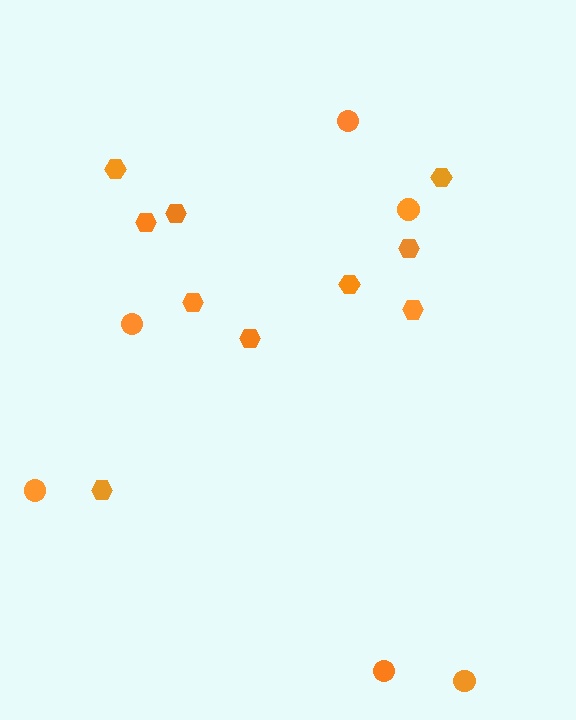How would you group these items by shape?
There are 2 groups: one group of hexagons (10) and one group of circles (6).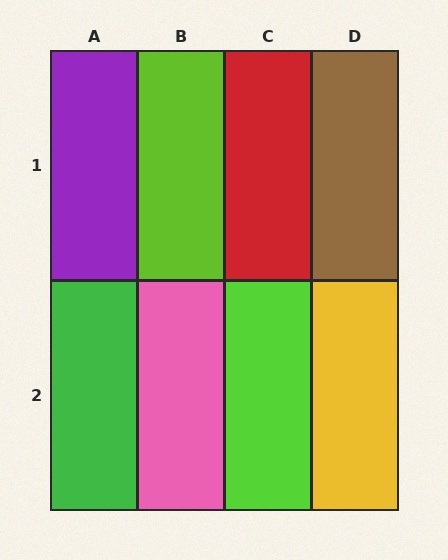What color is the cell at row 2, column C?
Lime.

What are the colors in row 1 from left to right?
Purple, lime, red, brown.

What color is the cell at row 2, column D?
Yellow.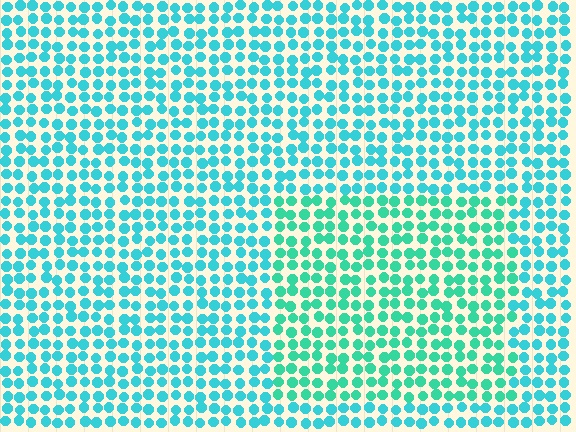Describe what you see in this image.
The image is filled with small cyan elements in a uniform arrangement. A rectangle-shaped region is visible where the elements are tinted to a slightly different hue, forming a subtle color boundary.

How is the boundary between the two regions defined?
The boundary is defined purely by a slight shift in hue (about 24 degrees). Spacing, size, and orientation are identical on both sides.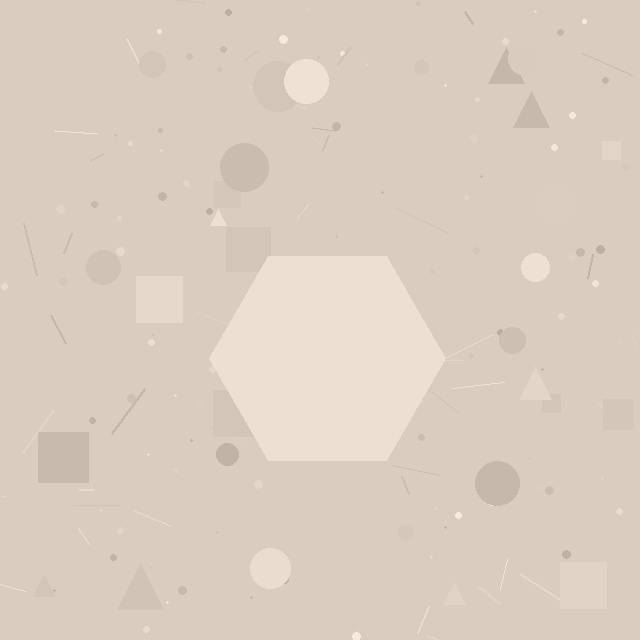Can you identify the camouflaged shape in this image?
The camouflaged shape is a hexagon.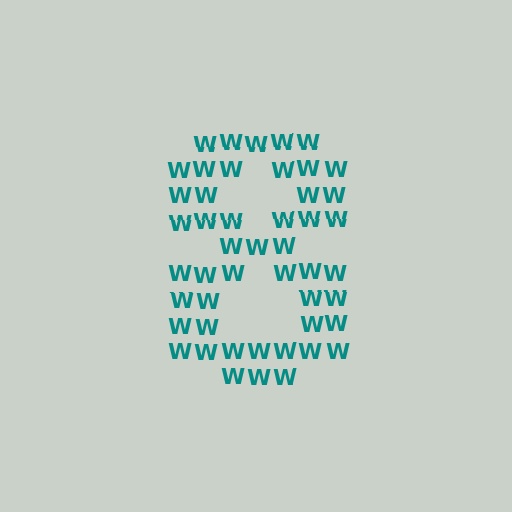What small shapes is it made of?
It is made of small letter W's.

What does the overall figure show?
The overall figure shows the digit 8.